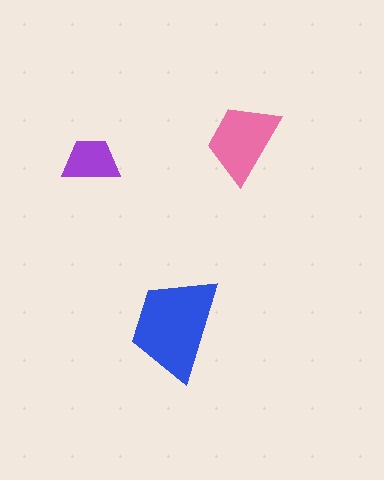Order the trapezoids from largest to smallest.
the blue one, the pink one, the purple one.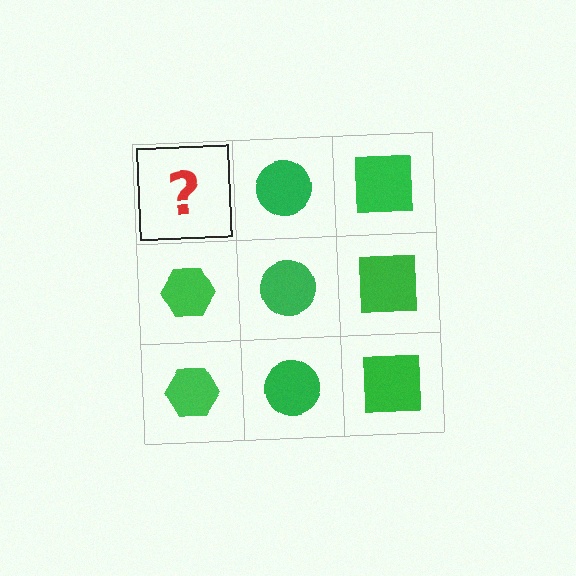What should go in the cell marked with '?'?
The missing cell should contain a green hexagon.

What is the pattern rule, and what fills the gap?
The rule is that each column has a consistent shape. The gap should be filled with a green hexagon.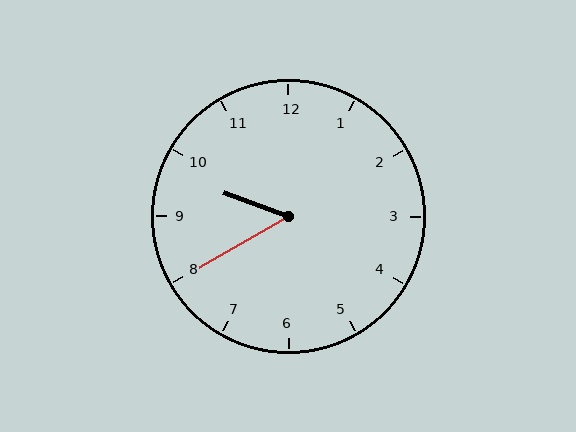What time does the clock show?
9:40.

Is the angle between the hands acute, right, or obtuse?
It is acute.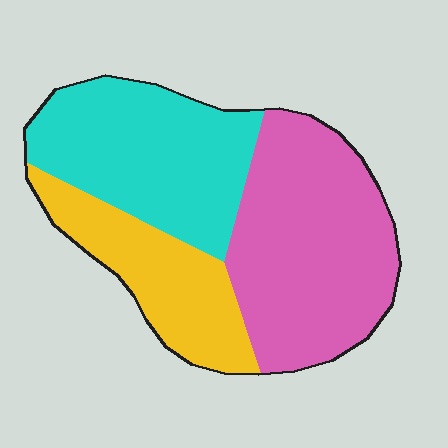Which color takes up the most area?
Pink, at roughly 45%.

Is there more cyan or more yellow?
Cyan.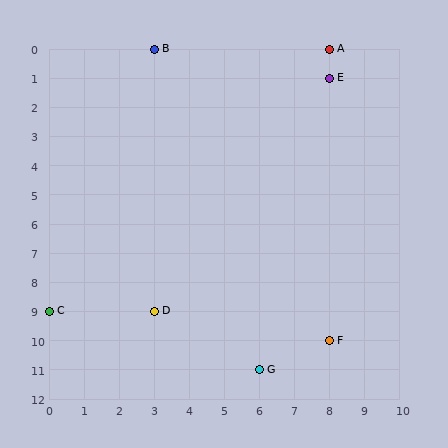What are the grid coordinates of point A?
Point A is at grid coordinates (8, 0).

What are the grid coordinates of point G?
Point G is at grid coordinates (6, 11).